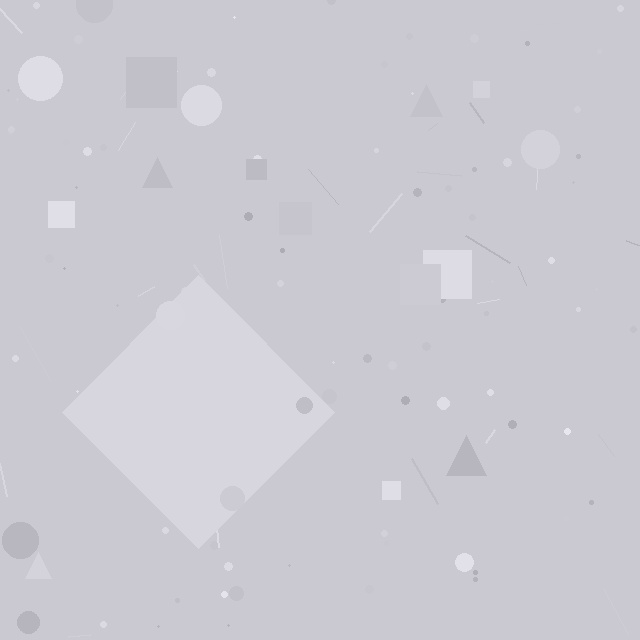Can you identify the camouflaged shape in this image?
The camouflaged shape is a diamond.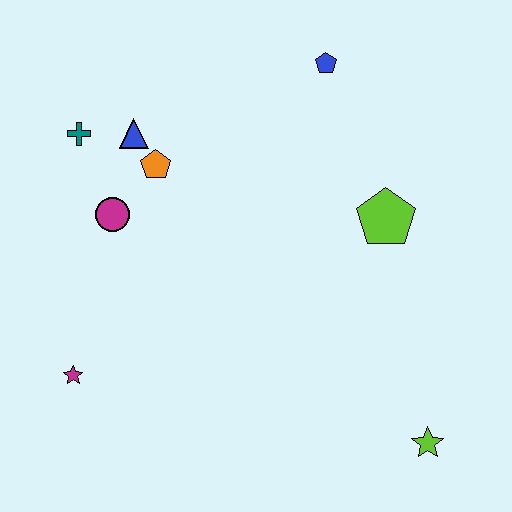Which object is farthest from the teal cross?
The lime star is farthest from the teal cross.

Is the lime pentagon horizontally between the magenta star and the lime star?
Yes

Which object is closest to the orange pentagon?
The blue triangle is closest to the orange pentagon.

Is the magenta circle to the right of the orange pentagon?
No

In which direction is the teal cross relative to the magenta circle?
The teal cross is above the magenta circle.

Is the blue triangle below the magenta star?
No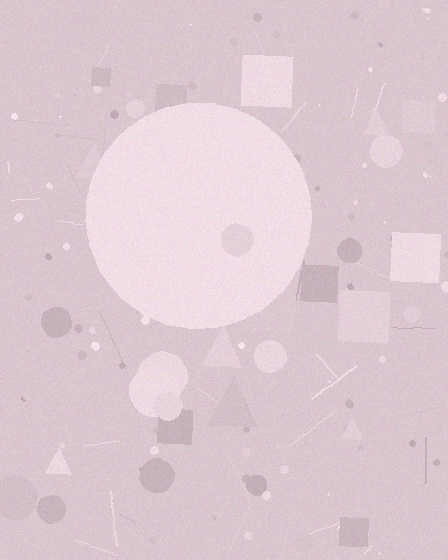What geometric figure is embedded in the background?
A circle is embedded in the background.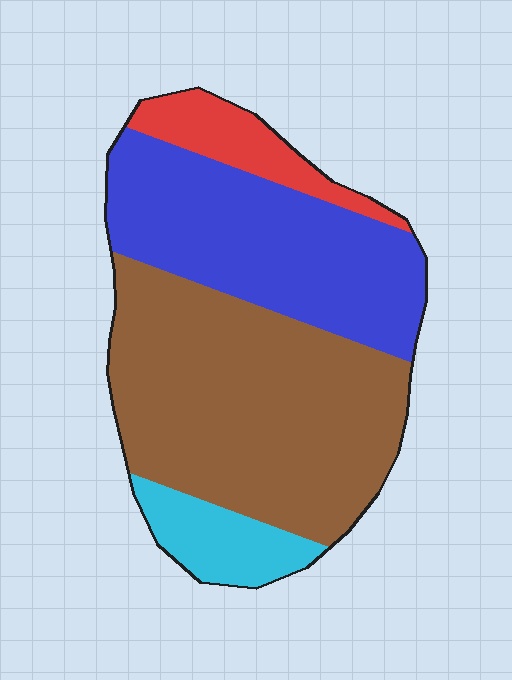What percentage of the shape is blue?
Blue takes up about one third (1/3) of the shape.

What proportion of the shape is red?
Red covers roughly 10% of the shape.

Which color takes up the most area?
Brown, at roughly 50%.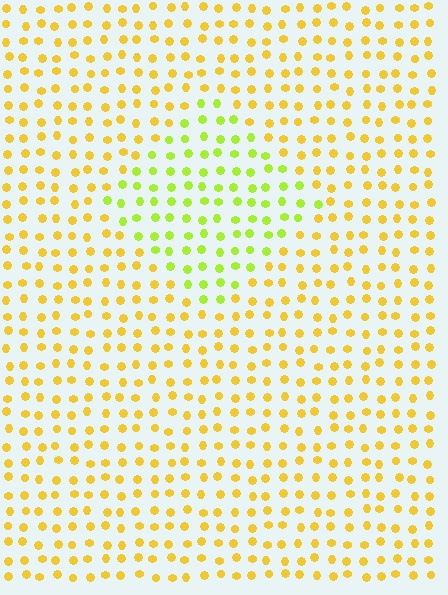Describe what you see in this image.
The image is filled with small yellow elements in a uniform arrangement. A diamond-shaped region is visible where the elements are tinted to a slightly different hue, forming a subtle color boundary.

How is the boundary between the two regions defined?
The boundary is defined purely by a slight shift in hue (about 36 degrees). Spacing, size, and orientation are identical on both sides.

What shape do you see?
I see a diamond.